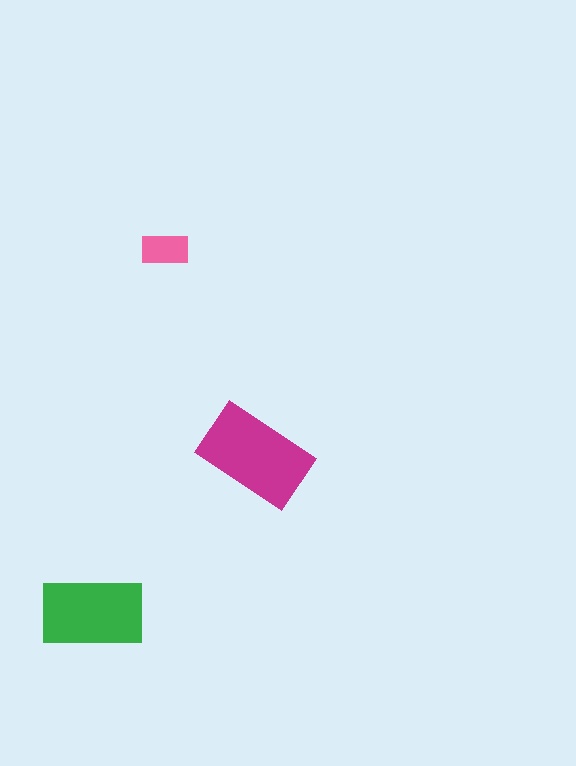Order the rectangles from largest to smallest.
the magenta one, the green one, the pink one.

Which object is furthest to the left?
The green rectangle is leftmost.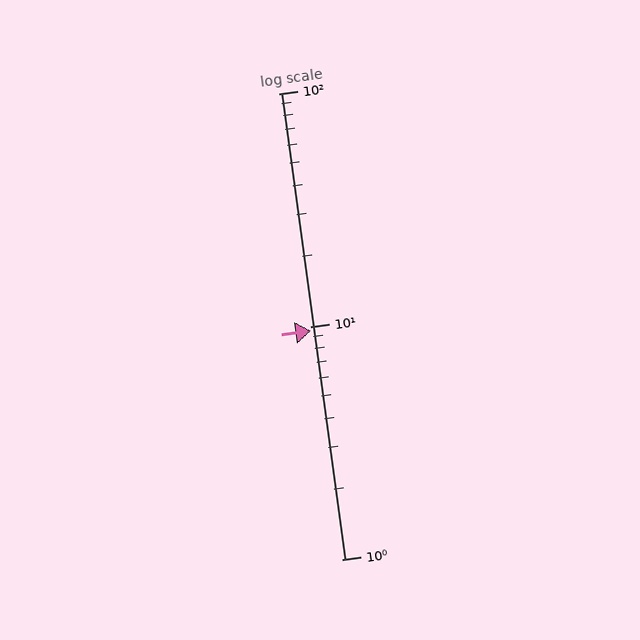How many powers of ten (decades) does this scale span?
The scale spans 2 decades, from 1 to 100.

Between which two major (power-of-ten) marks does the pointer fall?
The pointer is between 1 and 10.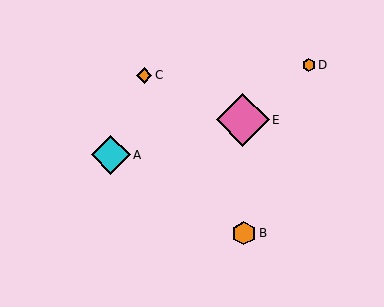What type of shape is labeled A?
Shape A is a cyan diamond.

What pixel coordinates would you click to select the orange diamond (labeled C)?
Click at (144, 75) to select the orange diamond C.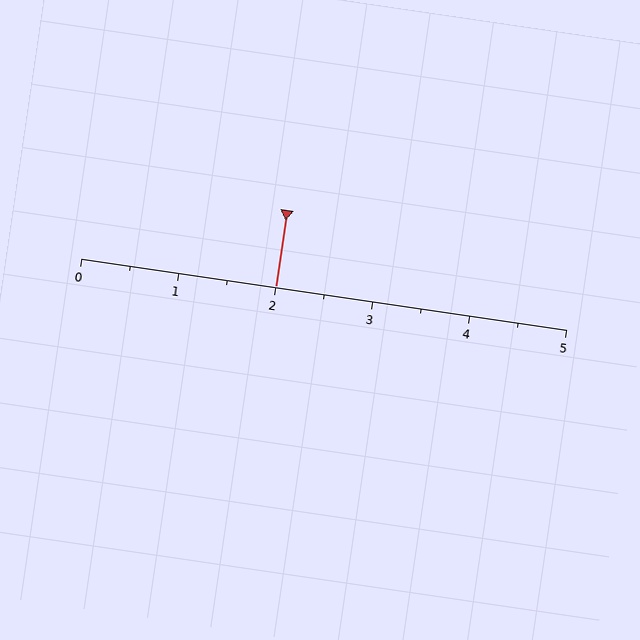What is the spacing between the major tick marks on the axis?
The major ticks are spaced 1 apart.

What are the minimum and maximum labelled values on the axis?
The axis runs from 0 to 5.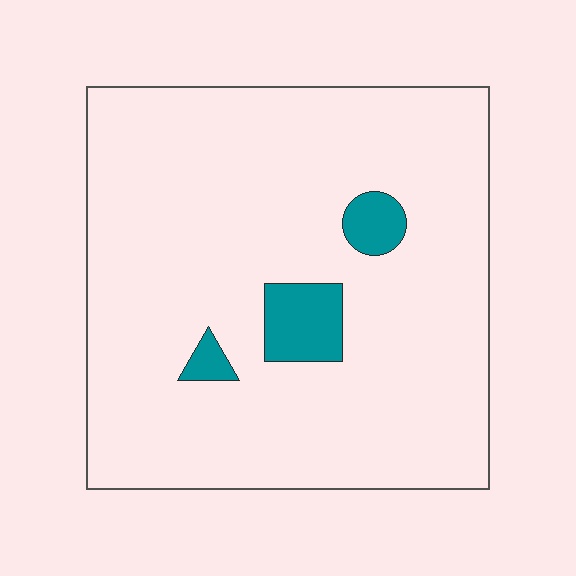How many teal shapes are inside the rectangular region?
3.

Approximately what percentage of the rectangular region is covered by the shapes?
Approximately 5%.